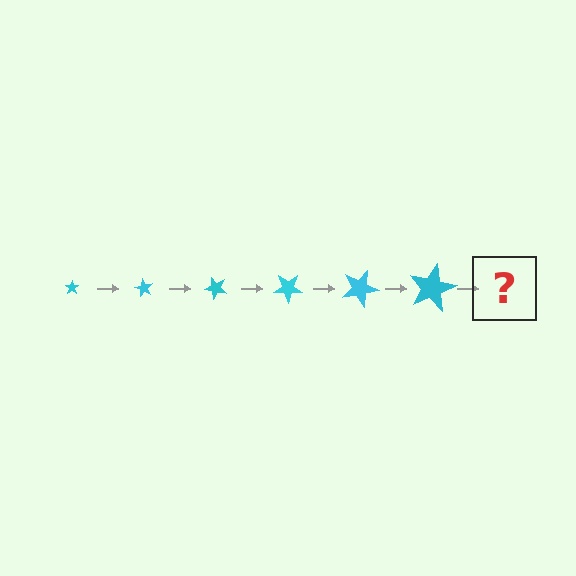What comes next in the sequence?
The next element should be a star, larger than the previous one and rotated 360 degrees from the start.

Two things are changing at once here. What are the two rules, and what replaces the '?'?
The two rules are that the star grows larger each step and it rotates 60 degrees each step. The '?' should be a star, larger than the previous one and rotated 360 degrees from the start.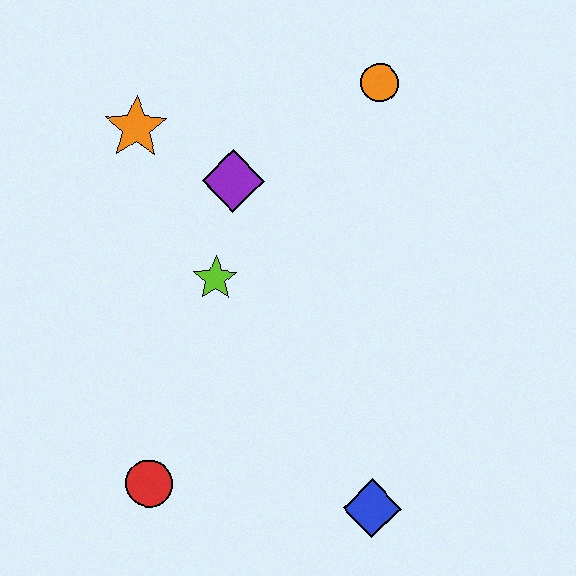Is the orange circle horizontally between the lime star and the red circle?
No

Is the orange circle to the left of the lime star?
No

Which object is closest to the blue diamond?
The red circle is closest to the blue diamond.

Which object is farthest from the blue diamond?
The orange star is farthest from the blue diamond.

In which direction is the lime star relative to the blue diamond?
The lime star is above the blue diamond.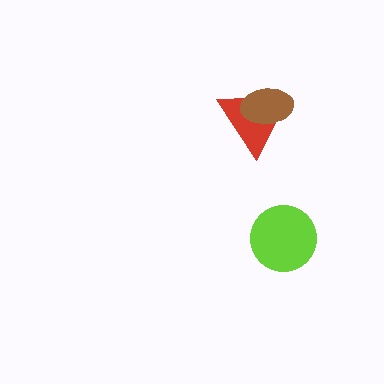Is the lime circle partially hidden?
No, no other shape covers it.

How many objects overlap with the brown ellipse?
1 object overlaps with the brown ellipse.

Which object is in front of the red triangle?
The brown ellipse is in front of the red triangle.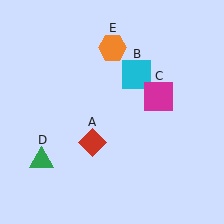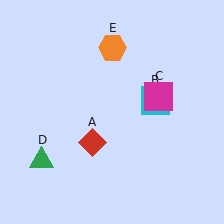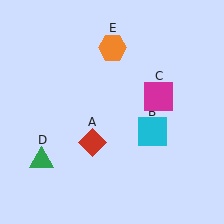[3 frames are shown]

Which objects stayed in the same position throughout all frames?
Red diamond (object A) and magenta square (object C) and green triangle (object D) and orange hexagon (object E) remained stationary.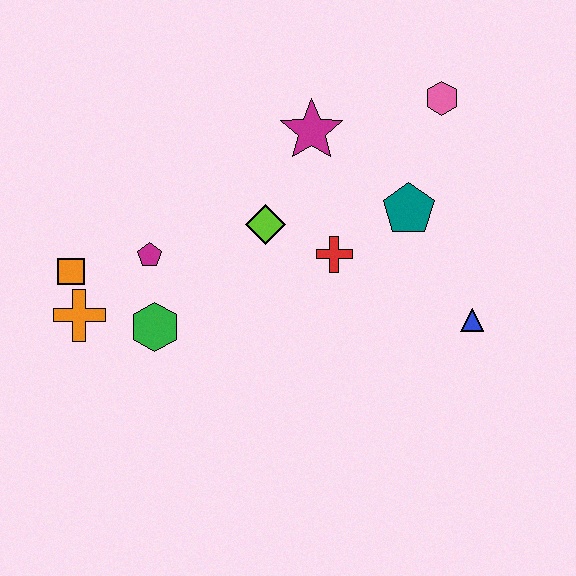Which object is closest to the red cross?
The lime diamond is closest to the red cross.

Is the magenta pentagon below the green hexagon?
No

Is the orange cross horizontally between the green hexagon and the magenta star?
No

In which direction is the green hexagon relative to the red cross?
The green hexagon is to the left of the red cross.